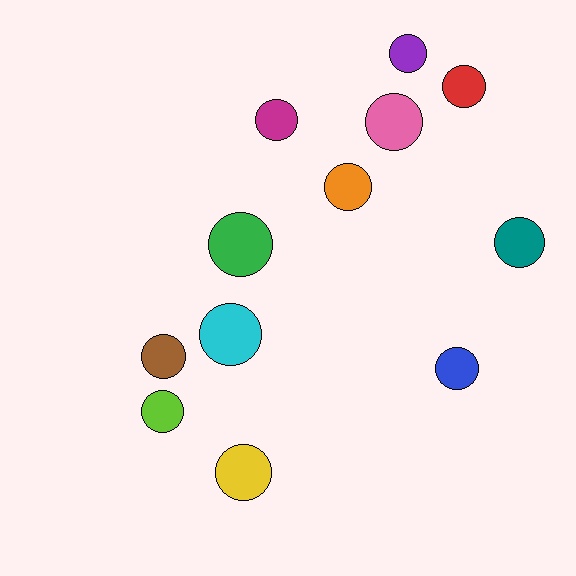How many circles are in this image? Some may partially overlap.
There are 12 circles.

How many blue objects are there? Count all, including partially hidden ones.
There is 1 blue object.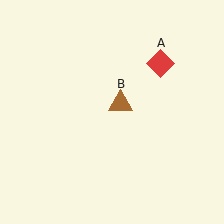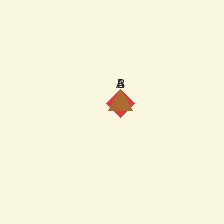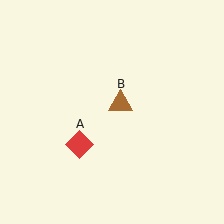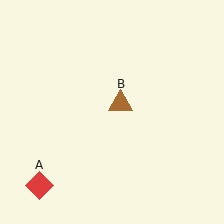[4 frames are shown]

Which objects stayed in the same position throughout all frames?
Brown triangle (object B) remained stationary.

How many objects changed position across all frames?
1 object changed position: red diamond (object A).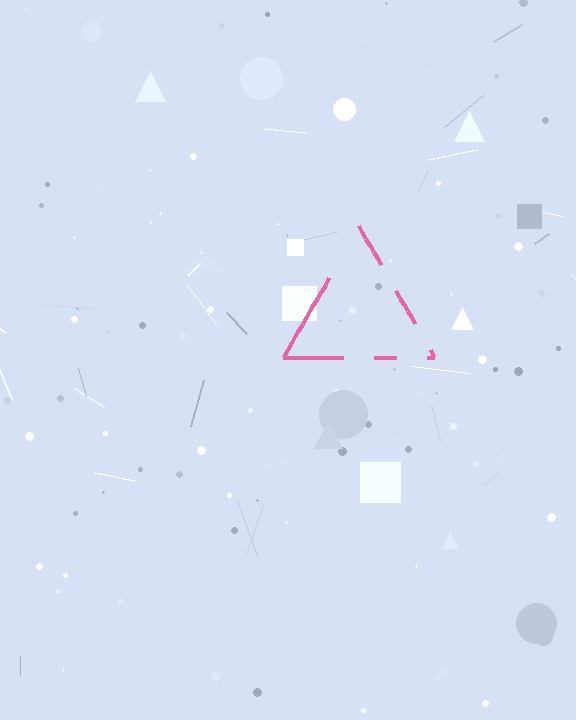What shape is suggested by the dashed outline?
The dashed outline suggests a triangle.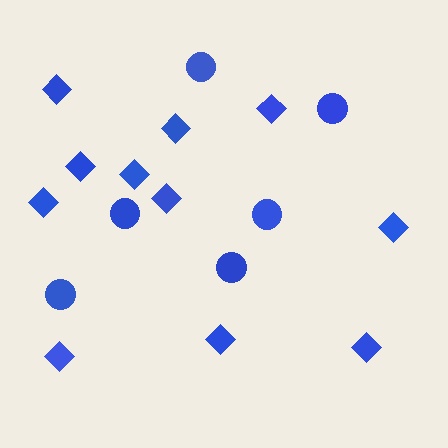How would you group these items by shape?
There are 2 groups: one group of diamonds (11) and one group of circles (6).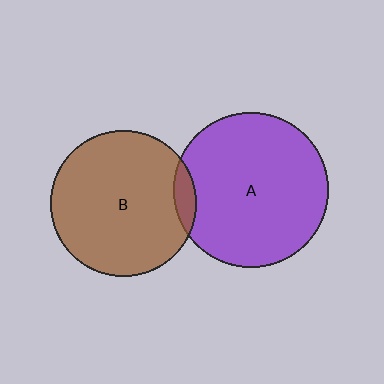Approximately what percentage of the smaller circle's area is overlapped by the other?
Approximately 5%.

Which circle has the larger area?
Circle A (purple).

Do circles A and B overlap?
Yes.